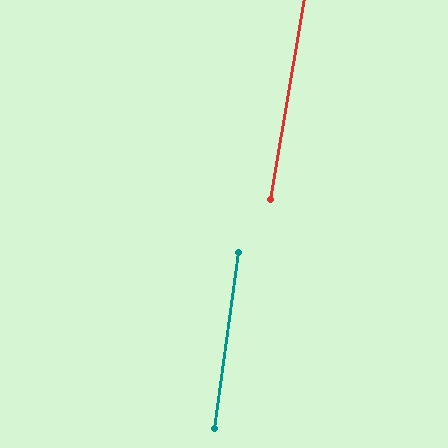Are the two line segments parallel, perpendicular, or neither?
Parallel — their directions differ by only 1.9°.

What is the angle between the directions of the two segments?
Approximately 2 degrees.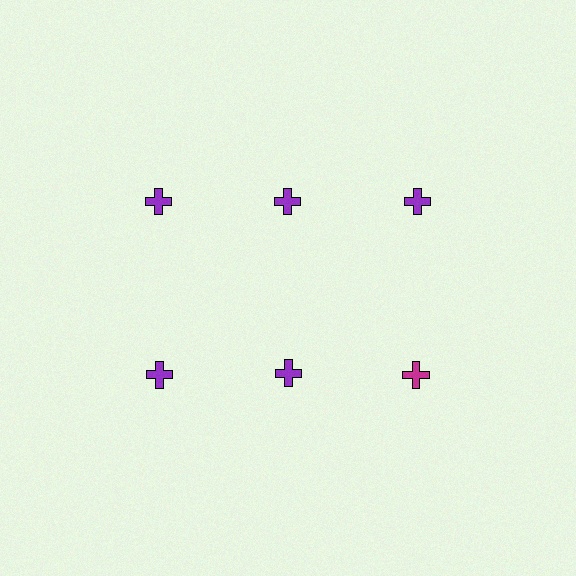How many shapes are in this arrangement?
There are 6 shapes arranged in a grid pattern.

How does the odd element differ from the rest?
It has a different color: magenta instead of purple.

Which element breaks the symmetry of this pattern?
The magenta cross in the second row, center column breaks the symmetry. All other shapes are purple crosses.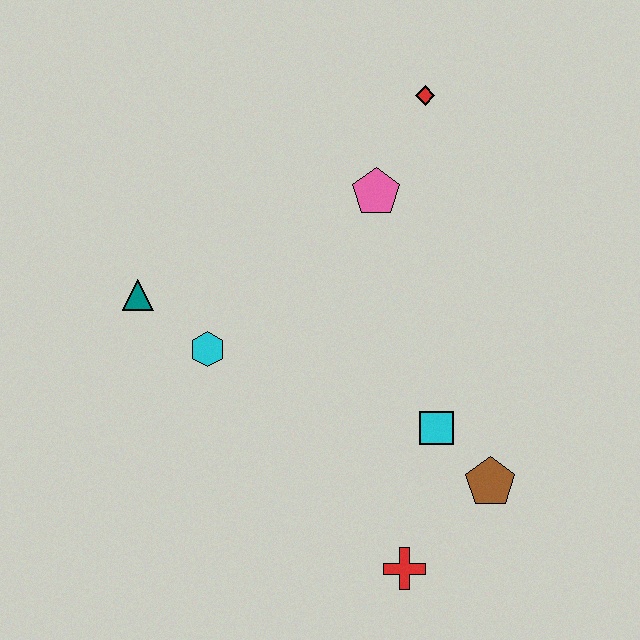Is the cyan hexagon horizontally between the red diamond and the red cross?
No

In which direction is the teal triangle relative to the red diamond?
The teal triangle is to the left of the red diamond.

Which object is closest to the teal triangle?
The cyan hexagon is closest to the teal triangle.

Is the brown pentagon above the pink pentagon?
No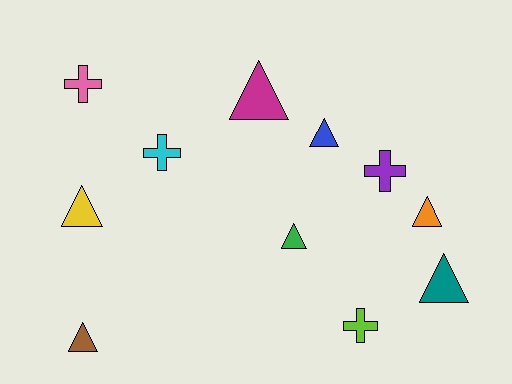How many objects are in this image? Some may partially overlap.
There are 11 objects.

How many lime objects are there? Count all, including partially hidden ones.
There is 1 lime object.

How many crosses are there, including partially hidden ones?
There are 4 crosses.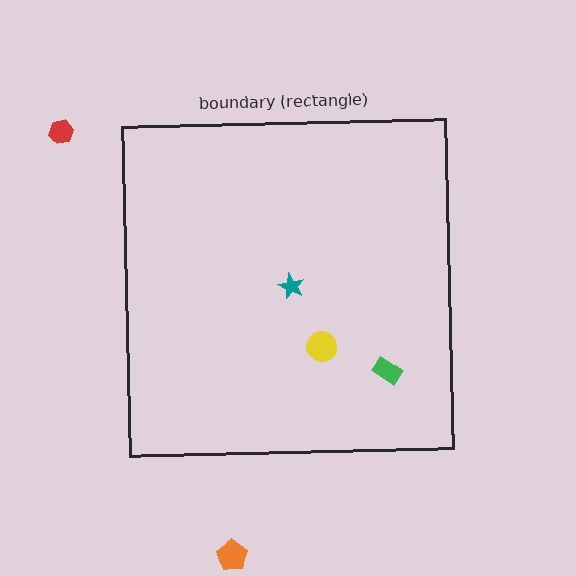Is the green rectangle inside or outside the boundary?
Inside.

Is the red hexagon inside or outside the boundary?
Outside.